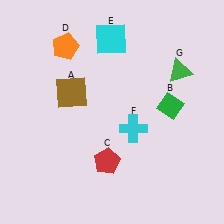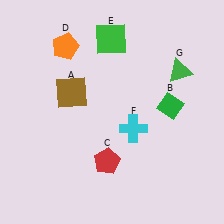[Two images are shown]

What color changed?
The square (E) changed from cyan in Image 1 to green in Image 2.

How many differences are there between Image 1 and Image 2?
There is 1 difference between the two images.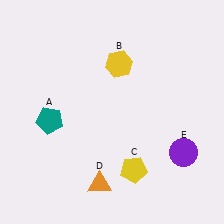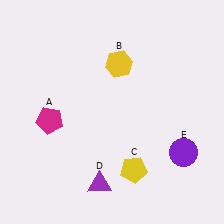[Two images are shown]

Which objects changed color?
A changed from teal to magenta. D changed from orange to purple.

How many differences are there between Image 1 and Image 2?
There are 2 differences between the two images.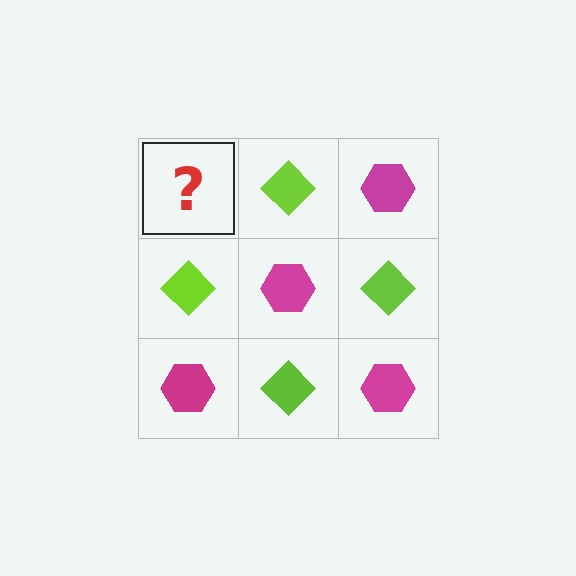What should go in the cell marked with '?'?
The missing cell should contain a magenta hexagon.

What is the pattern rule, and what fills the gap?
The rule is that it alternates magenta hexagon and lime diamond in a checkerboard pattern. The gap should be filled with a magenta hexagon.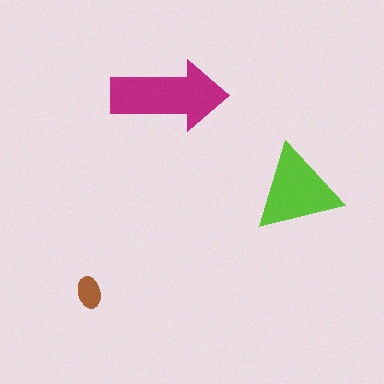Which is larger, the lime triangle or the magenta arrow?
The magenta arrow.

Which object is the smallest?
The brown ellipse.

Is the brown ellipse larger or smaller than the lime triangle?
Smaller.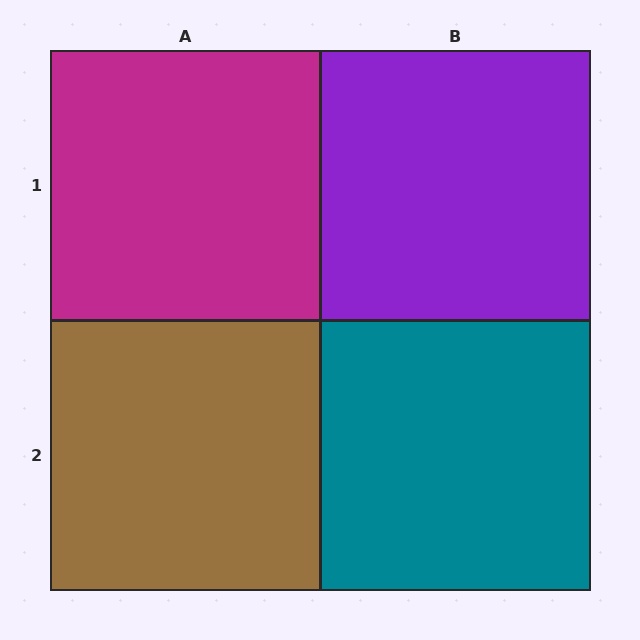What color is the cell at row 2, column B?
Teal.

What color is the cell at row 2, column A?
Brown.